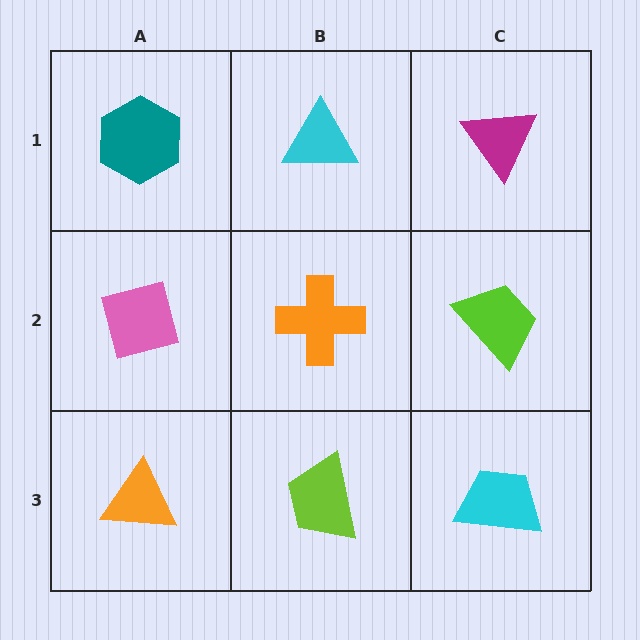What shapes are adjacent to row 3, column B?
An orange cross (row 2, column B), an orange triangle (row 3, column A), a cyan trapezoid (row 3, column C).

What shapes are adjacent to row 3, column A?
A pink square (row 2, column A), a lime trapezoid (row 3, column B).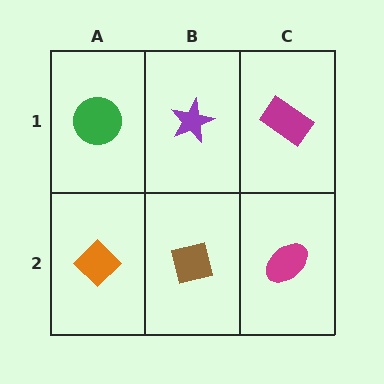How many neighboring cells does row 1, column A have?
2.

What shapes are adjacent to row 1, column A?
An orange diamond (row 2, column A), a purple star (row 1, column B).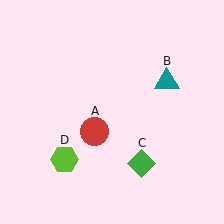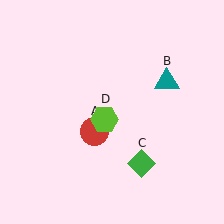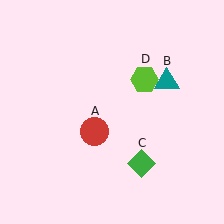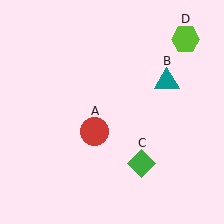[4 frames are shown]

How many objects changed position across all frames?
1 object changed position: lime hexagon (object D).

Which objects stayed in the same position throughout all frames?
Red circle (object A) and teal triangle (object B) and green diamond (object C) remained stationary.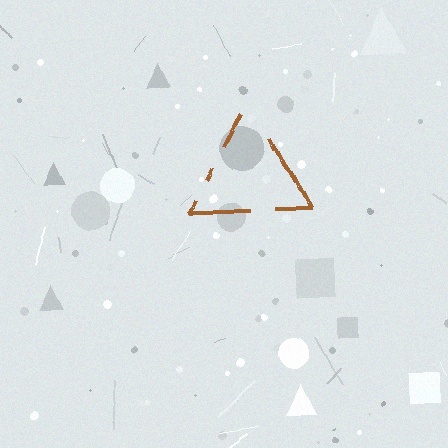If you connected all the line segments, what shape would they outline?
They would outline a triangle.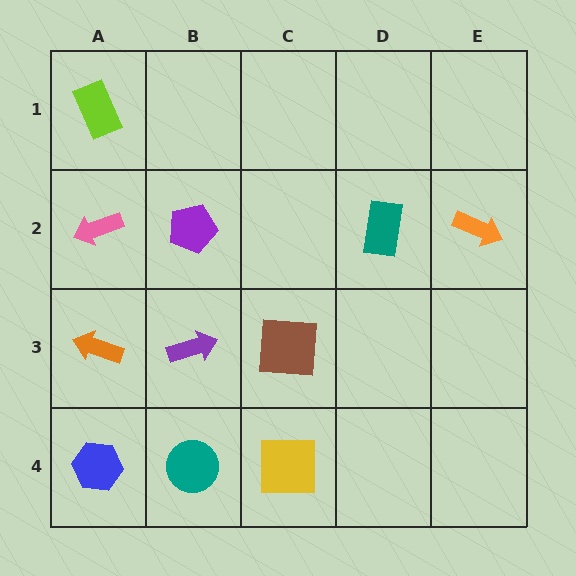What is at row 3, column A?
An orange arrow.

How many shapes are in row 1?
1 shape.